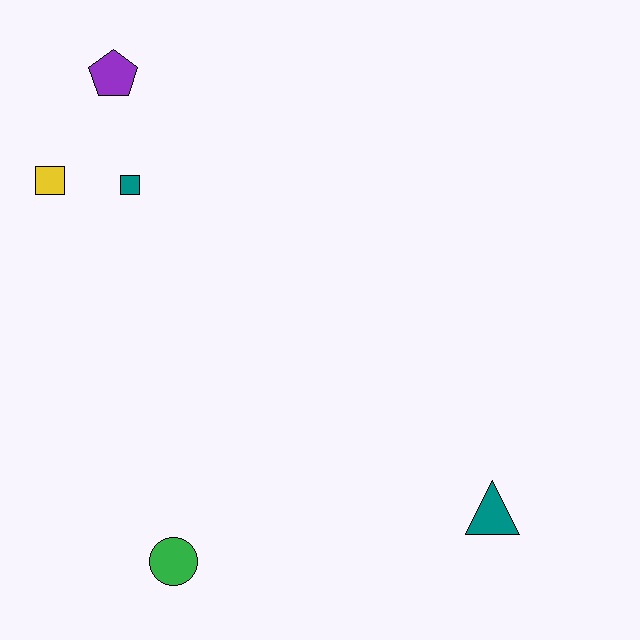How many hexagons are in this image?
There are no hexagons.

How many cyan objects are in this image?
There are no cyan objects.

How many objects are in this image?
There are 5 objects.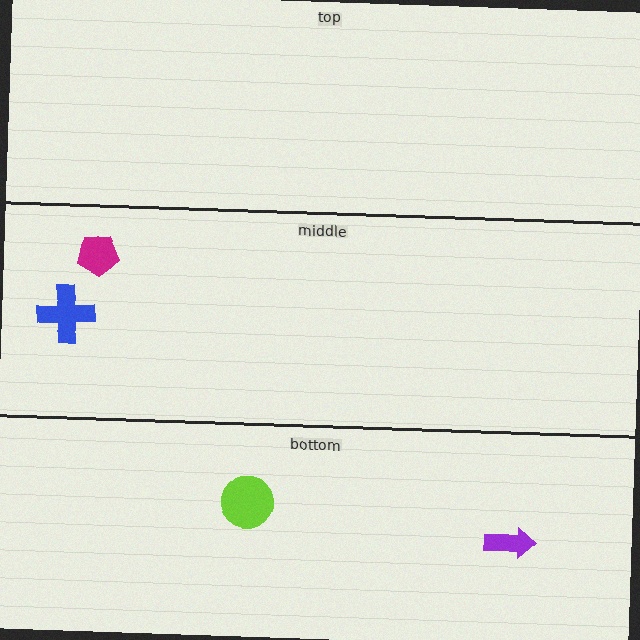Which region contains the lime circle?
The bottom region.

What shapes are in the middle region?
The blue cross, the magenta pentagon.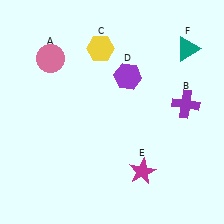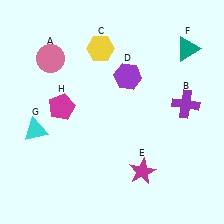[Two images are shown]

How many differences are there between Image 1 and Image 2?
There are 2 differences between the two images.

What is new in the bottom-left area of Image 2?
A cyan triangle (G) was added in the bottom-left area of Image 2.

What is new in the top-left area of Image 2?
A magenta pentagon (H) was added in the top-left area of Image 2.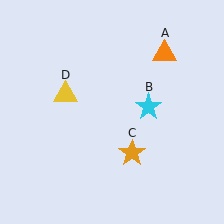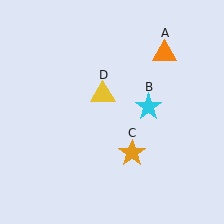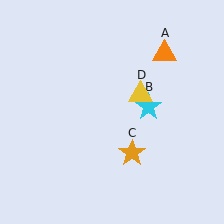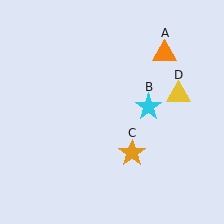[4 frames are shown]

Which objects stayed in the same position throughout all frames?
Orange triangle (object A) and cyan star (object B) and orange star (object C) remained stationary.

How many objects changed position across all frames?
1 object changed position: yellow triangle (object D).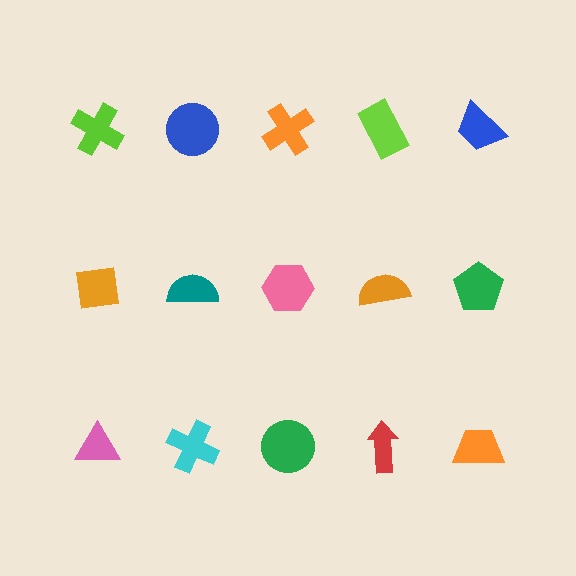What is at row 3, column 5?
An orange trapezoid.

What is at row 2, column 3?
A pink hexagon.